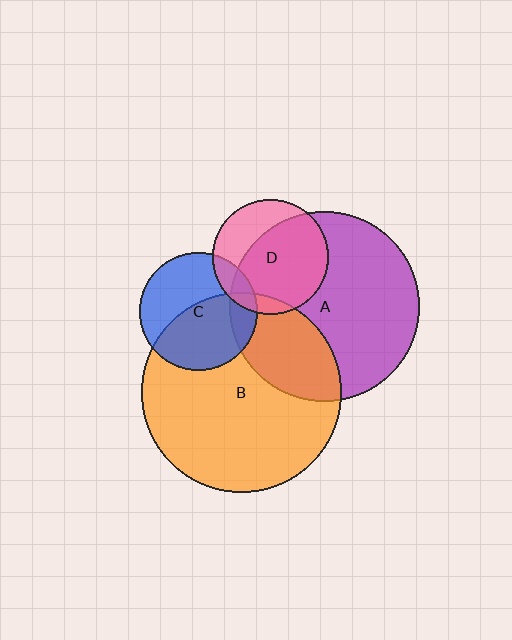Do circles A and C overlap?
Yes.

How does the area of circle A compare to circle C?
Approximately 2.6 times.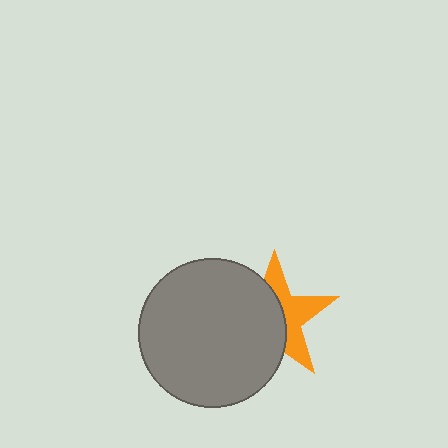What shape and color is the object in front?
The object in front is a gray circle.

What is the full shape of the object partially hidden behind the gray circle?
The partially hidden object is an orange star.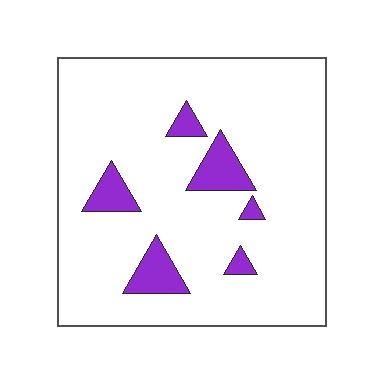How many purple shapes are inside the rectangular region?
6.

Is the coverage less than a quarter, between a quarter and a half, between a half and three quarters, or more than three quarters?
Less than a quarter.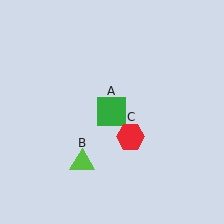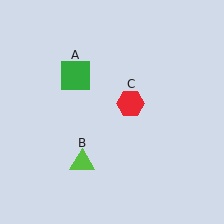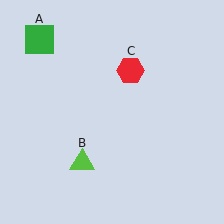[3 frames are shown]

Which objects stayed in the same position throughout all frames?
Lime triangle (object B) remained stationary.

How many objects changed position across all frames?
2 objects changed position: green square (object A), red hexagon (object C).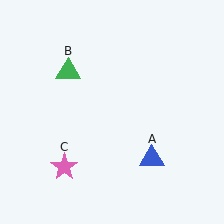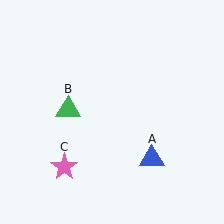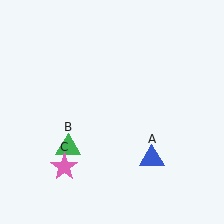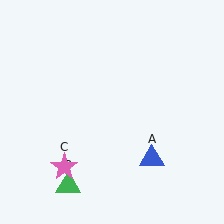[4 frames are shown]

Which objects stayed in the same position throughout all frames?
Blue triangle (object A) and pink star (object C) remained stationary.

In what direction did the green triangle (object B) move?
The green triangle (object B) moved down.